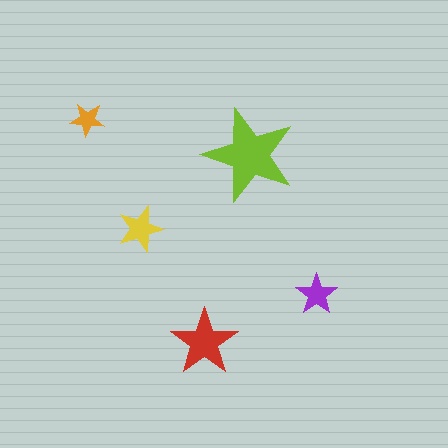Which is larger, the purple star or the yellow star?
The yellow one.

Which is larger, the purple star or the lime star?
The lime one.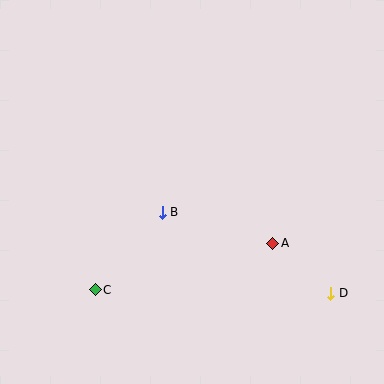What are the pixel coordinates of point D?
Point D is at (331, 293).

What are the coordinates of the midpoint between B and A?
The midpoint between B and A is at (218, 228).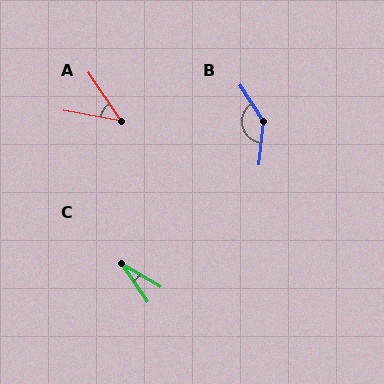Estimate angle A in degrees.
Approximately 46 degrees.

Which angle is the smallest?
C, at approximately 25 degrees.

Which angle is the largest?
B, at approximately 142 degrees.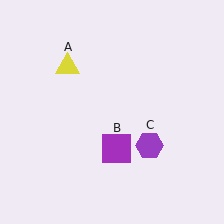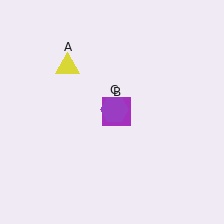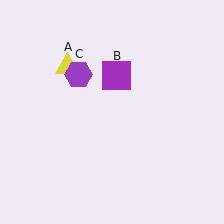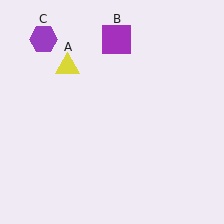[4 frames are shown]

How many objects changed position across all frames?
2 objects changed position: purple square (object B), purple hexagon (object C).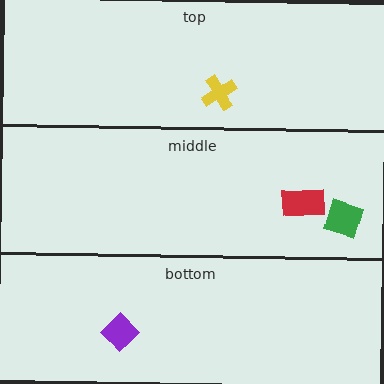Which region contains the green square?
The middle region.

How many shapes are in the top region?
1.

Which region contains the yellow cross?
The top region.